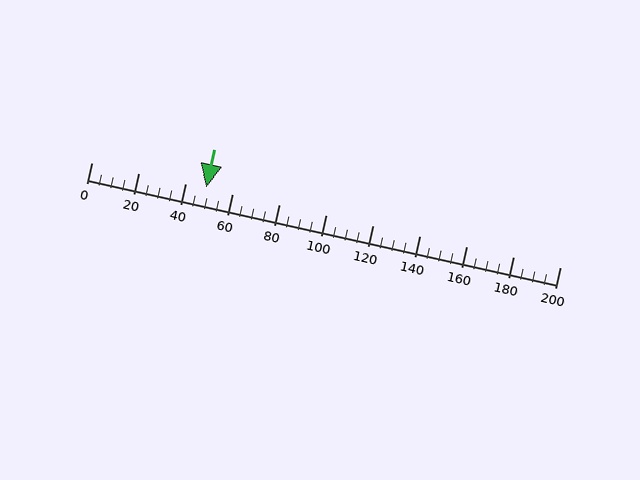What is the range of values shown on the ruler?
The ruler shows values from 0 to 200.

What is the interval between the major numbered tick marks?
The major tick marks are spaced 20 units apart.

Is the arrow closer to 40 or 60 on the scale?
The arrow is closer to 40.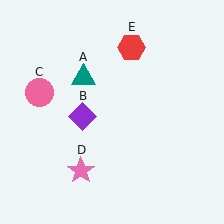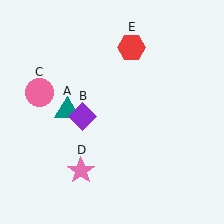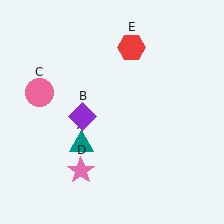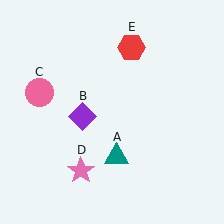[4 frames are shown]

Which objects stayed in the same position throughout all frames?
Purple diamond (object B) and pink circle (object C) and pink star (object D) and red hexagon (object E) remained stationary.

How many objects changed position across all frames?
1 object changed position: teal triangle (object A).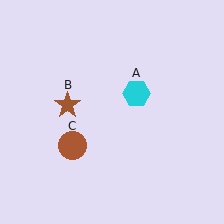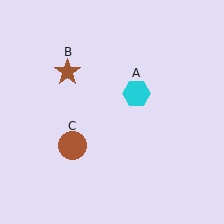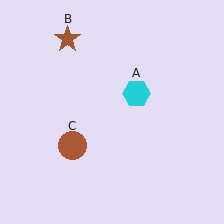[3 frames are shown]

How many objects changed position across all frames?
1 object changed position: brown star (object B).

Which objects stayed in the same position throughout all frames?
Cyan hexagon (object A) and brown circle (object C) remained stationary.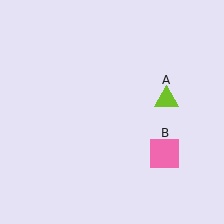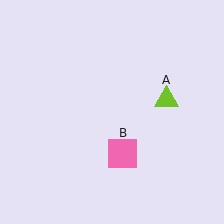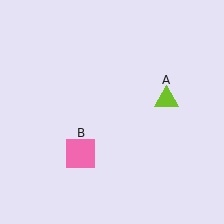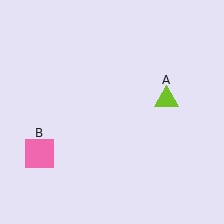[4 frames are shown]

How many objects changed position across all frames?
1 object changed position: pink square (object B).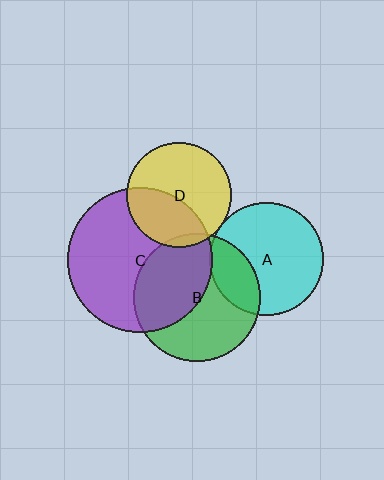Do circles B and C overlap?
Yes.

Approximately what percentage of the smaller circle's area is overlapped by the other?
Approximately 45%.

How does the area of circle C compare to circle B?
Approximately 1.3 times.